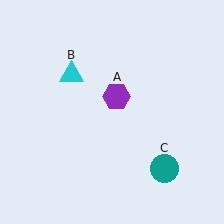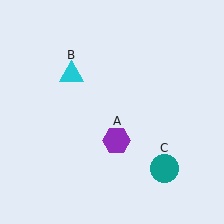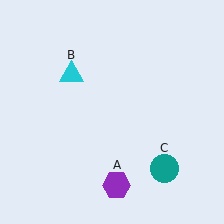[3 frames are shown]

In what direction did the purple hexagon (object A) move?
The purple hexagon (object A) moved down.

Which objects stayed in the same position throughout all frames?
Cyan triangle (object B) and teal circle (object C) remained stationary.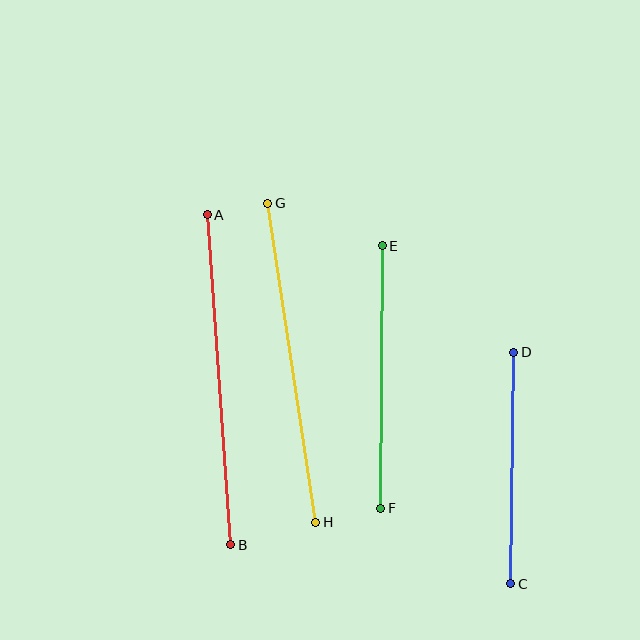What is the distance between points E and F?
The distance is approximately 262 pixels.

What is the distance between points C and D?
The distance is approximately 231 pixels.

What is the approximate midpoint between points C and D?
The midpoint is at approximately (512, 468) pixels.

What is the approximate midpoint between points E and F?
The midpoint is at approximately (381, 377) pixels.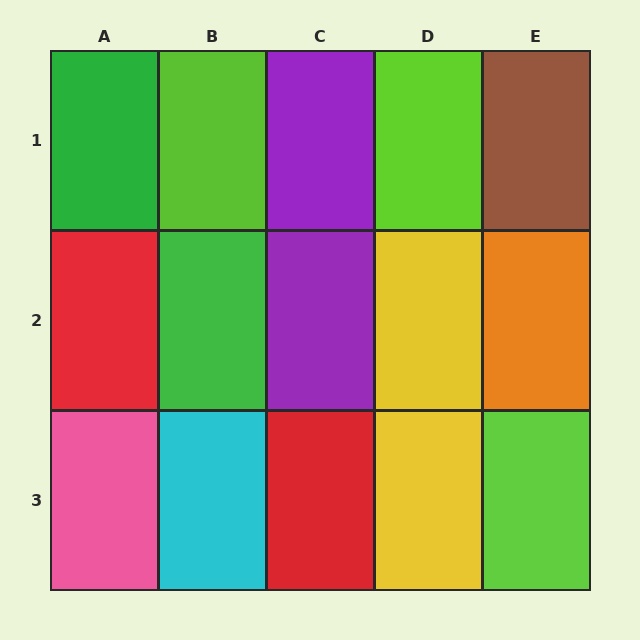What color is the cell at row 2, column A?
Red.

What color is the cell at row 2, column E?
Orange.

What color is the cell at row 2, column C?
Purple.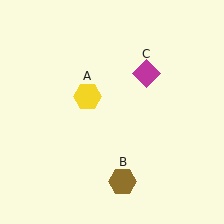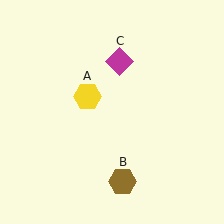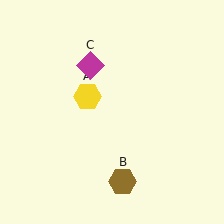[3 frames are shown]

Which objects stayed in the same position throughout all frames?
Yellow hexagon (object A) and brown hexagon (object B) remained stationary.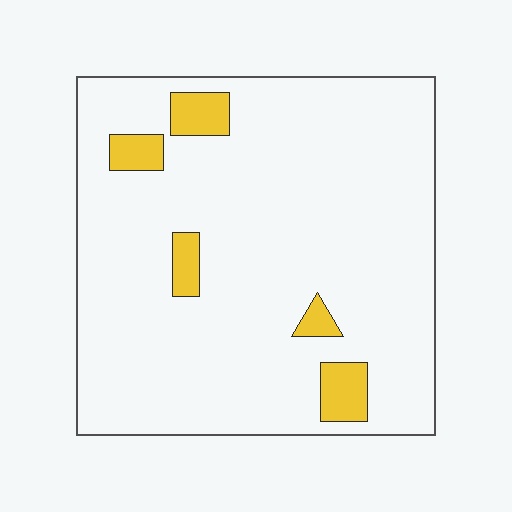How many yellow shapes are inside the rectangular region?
5.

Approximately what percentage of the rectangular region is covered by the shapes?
Approximately 10%.